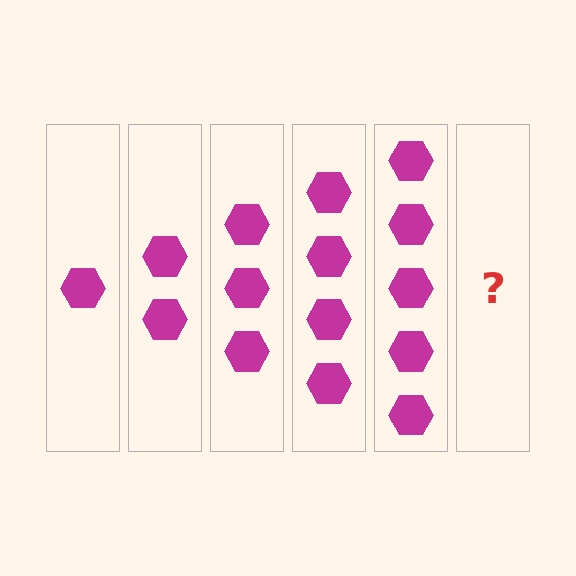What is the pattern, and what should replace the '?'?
The pattern is that each step adds one more hexagon. The '?' should be 6 hexagons.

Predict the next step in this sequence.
The next step is 6 hexagons.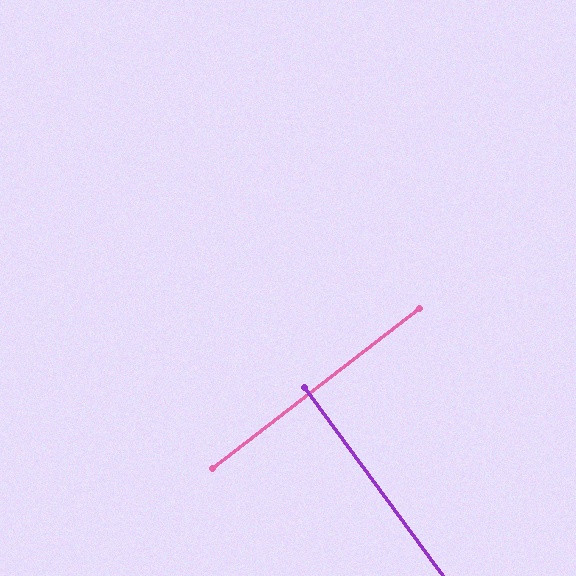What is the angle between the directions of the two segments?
Approximately 89 degrees.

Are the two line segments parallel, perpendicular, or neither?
Perpendicular — they meet at approximately 89°.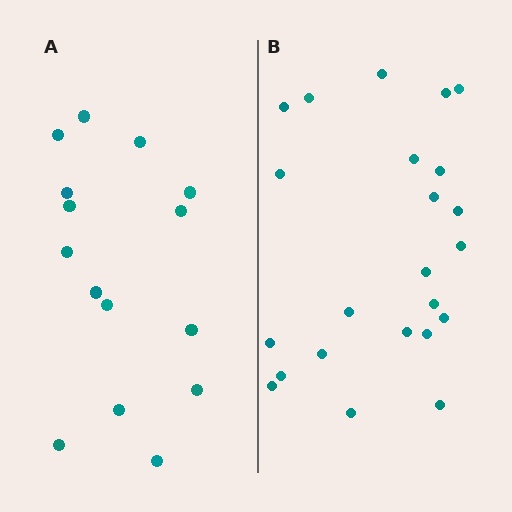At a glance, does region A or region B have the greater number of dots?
Region B (the right region) has more dots.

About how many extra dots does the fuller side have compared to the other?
Region B has roughly 8 or so more dots than region A.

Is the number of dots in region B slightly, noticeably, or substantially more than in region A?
Region B has substantially more. The ratio is roughly 1.5 to 1.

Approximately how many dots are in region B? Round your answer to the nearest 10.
About 20 dots. (The exact count is 23, which rounds to 20.)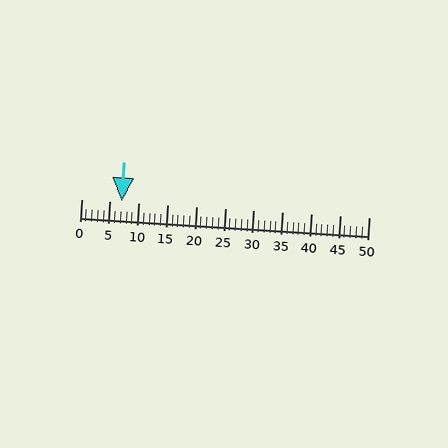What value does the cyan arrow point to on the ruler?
The cyan arrow points to approximately 7.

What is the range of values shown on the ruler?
The ruler shows values from 0 to 50.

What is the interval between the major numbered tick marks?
The major tick marks are spaced 5 units apart.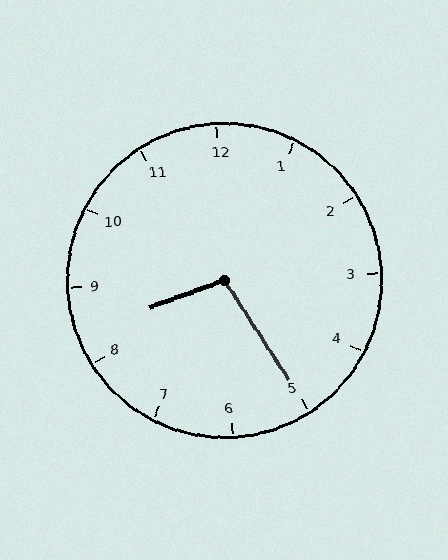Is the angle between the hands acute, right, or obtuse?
It is obtuse.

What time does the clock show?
8:25.